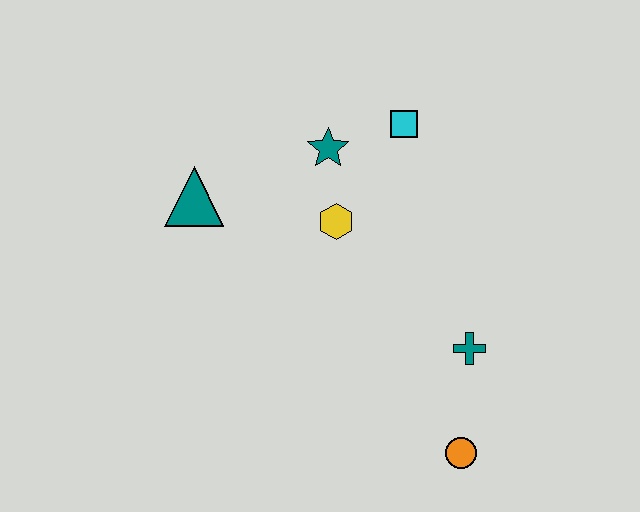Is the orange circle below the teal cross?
Yes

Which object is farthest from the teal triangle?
The orange circle is farthest from the teal triangle.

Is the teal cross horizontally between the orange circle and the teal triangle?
No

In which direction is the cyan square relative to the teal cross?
The cyan square is above the teal cross.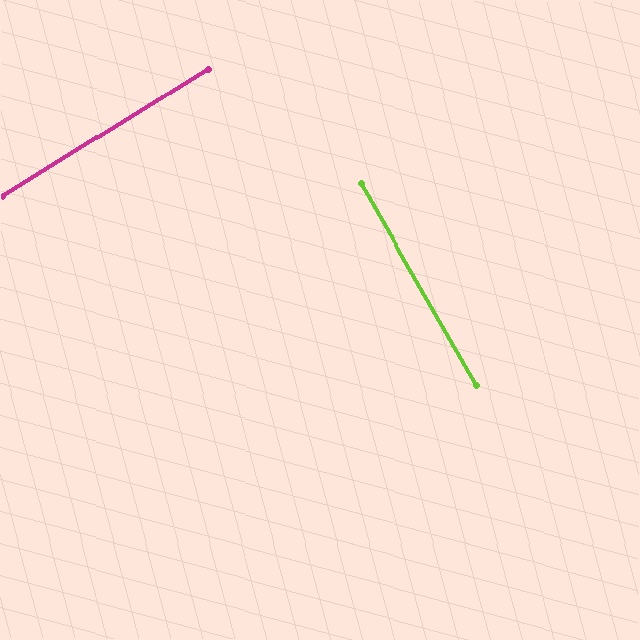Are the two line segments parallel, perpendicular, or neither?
Perpendicular — they meet at approximately 88°.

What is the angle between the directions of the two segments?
Approximately 88 degrees.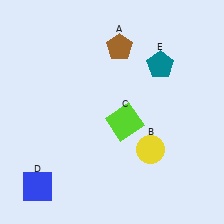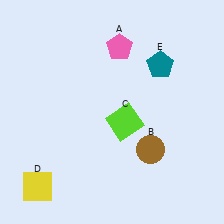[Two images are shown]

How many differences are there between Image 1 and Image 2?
There are 3 differences between the two images.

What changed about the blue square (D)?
In Image 1, D is blue. In Image 2, it changed to yellow.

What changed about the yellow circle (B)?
In Image 1, B is yellow. In Image 2, it changed to brown.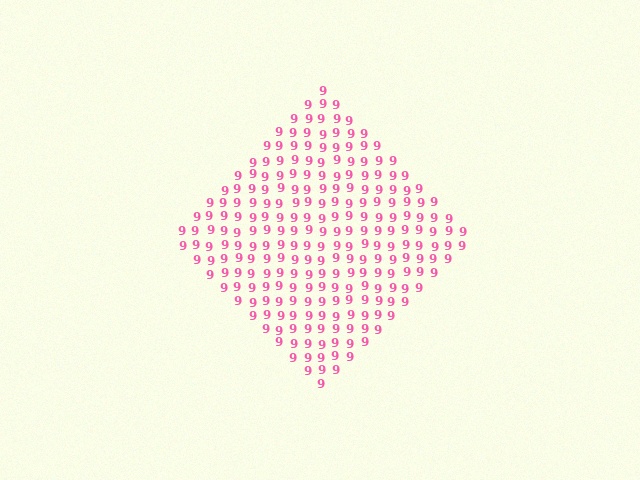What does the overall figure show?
The overall figure shows a diamond.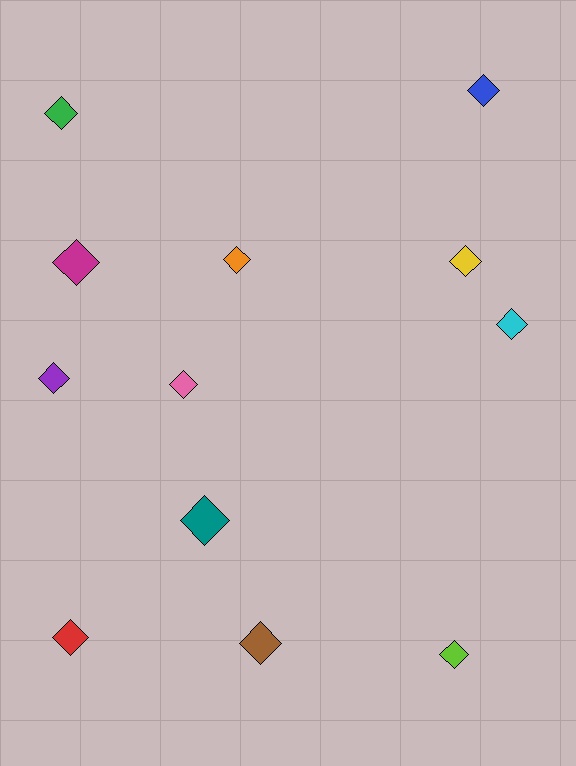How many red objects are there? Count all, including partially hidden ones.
There is 1 red object.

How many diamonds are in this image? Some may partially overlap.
There are 12 diamonds.